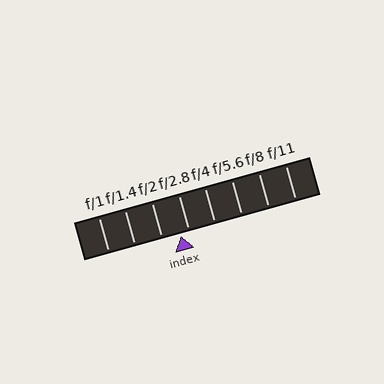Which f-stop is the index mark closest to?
The index mark is closest to f/2.8.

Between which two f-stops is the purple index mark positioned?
The index mark is between f/2 and f/2.8.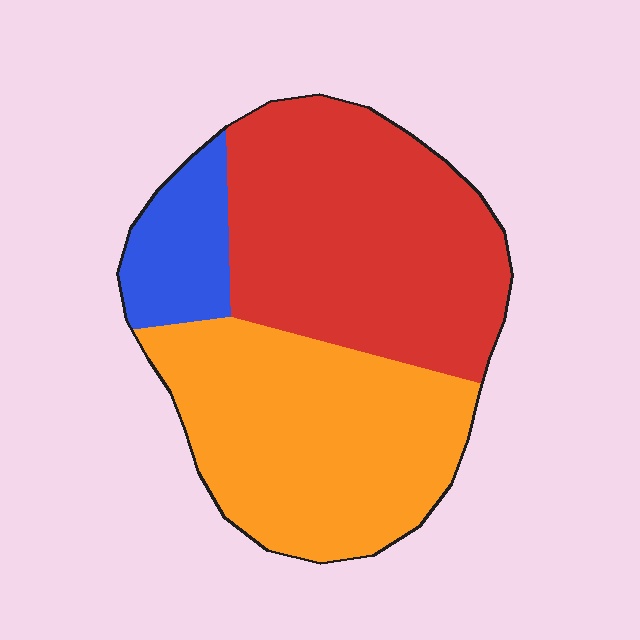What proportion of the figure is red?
Red takes up between a quarter and a half of the figure.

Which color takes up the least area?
Blue, at roughly 10%.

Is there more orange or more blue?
Orange.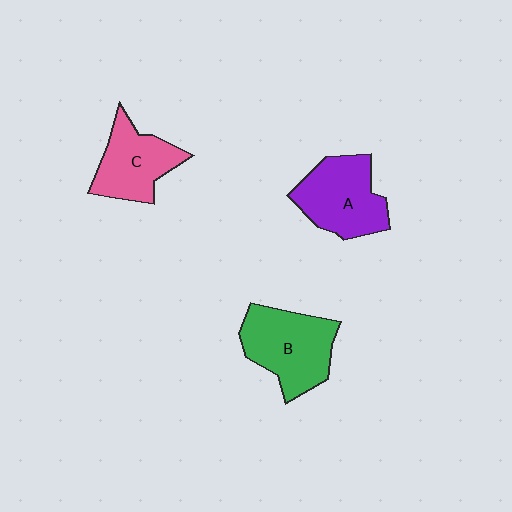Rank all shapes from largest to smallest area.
From largest to smallest: B (green), A (purple), C (pink).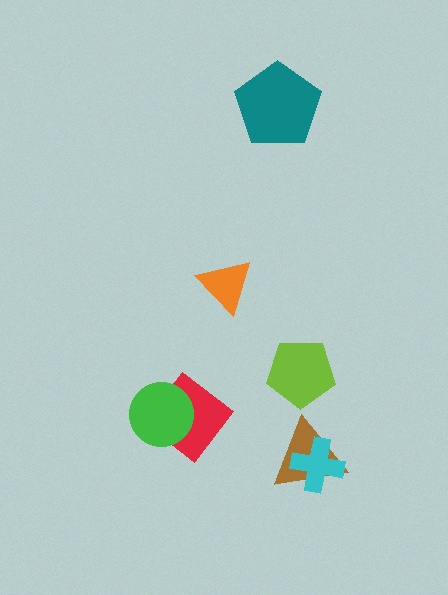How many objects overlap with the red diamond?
1 object overlaps with the red diamond.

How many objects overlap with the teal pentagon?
0 objects overlap with the teal pentagon.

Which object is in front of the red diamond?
The green circle is in front of the red diamond.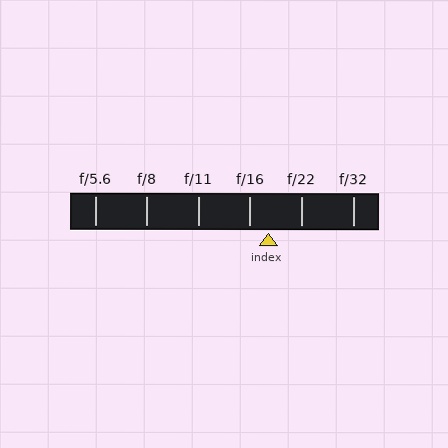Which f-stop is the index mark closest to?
The index mark is closest to f/16.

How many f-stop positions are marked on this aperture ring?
There are 6 f-stop positions marked.